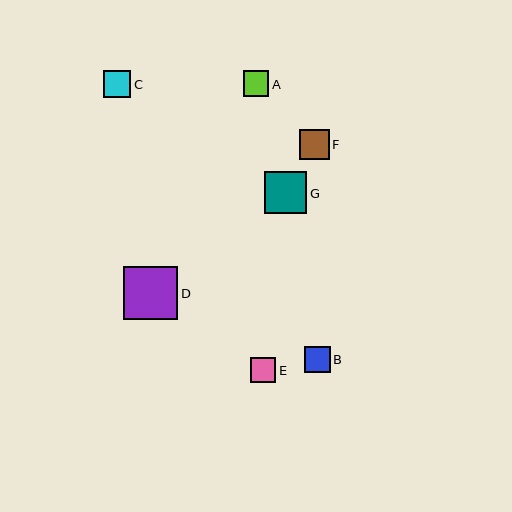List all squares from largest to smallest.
From largest to smallest: D, G, F, C, B, A, E.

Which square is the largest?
Square D is the largest with a size of approximately 54 pixels.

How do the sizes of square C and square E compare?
Square C and square E are approximately the same size.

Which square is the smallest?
Square E is the smallest with a size of approximately 25 pixels.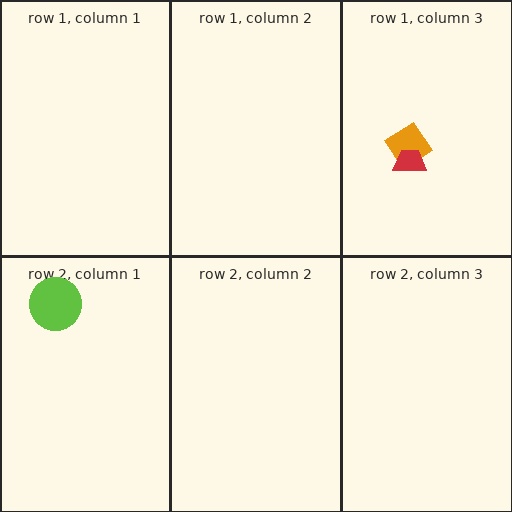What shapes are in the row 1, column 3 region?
The orange diamond, the red trapezoid.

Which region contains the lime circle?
The row 2, column 1 region.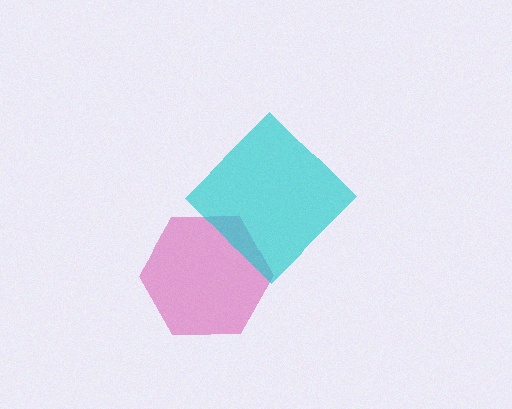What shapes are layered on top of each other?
The layered shapes are: a pink hexagon, a cyan diamond.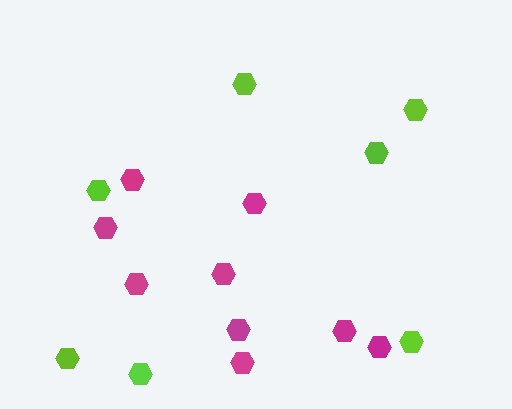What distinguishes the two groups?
There are 2 groups: one group of magenta hexagons (9) and one group of lime hexagons (7).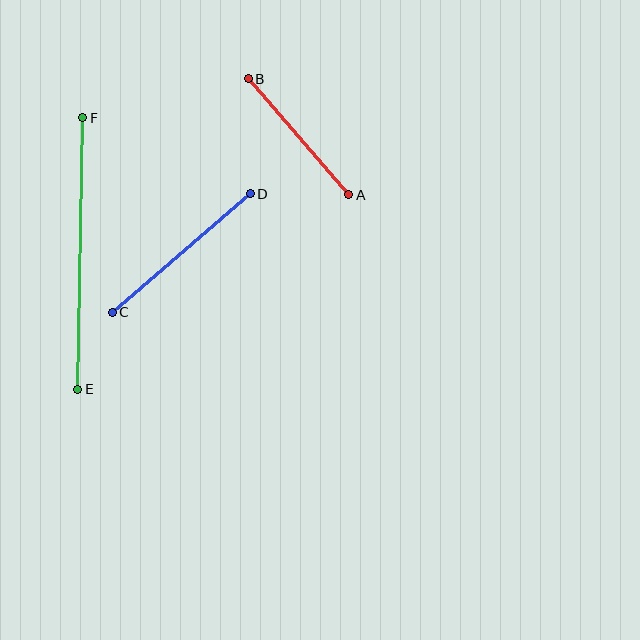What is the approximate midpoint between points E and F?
The midpoint is at approximately (80, 253) pixels.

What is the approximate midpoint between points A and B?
The midpoint is at approximately (298, 137) pixels.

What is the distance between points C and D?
The distance is approximately 182 pixels.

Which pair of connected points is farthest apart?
Points E and F are farthest apart.